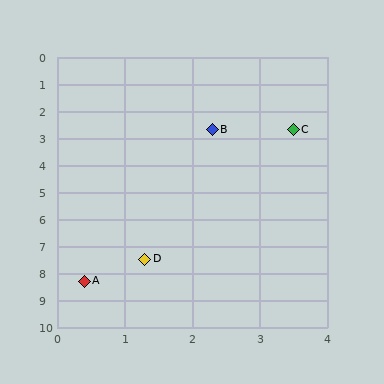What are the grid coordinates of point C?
Point C is at approximately (3.5, 2.7).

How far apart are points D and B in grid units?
Points D and B are about 4.9 grid units apart.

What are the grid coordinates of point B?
Point B is at approximately (2.3, 2.7).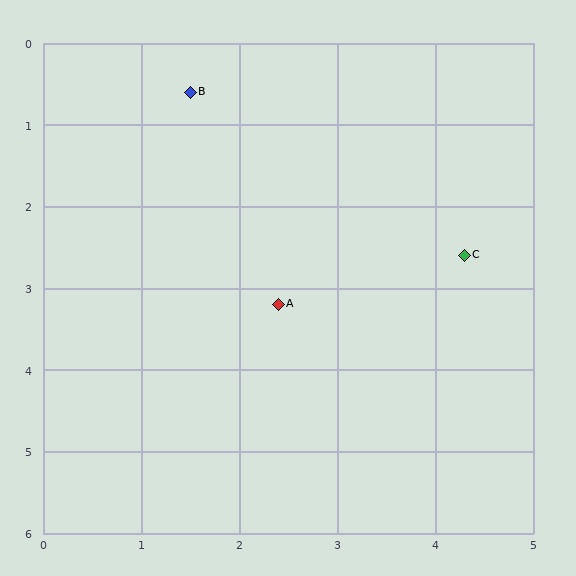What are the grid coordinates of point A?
Point A is at approximately (2.4, 3.2).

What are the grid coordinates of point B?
Point B is at approximately (1.5, 0.6).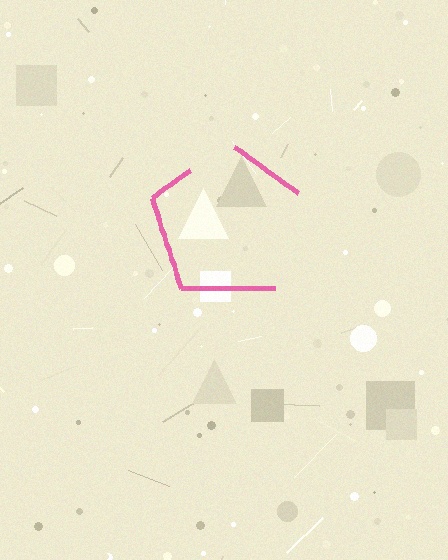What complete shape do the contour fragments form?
The contour fragments form a pentagon.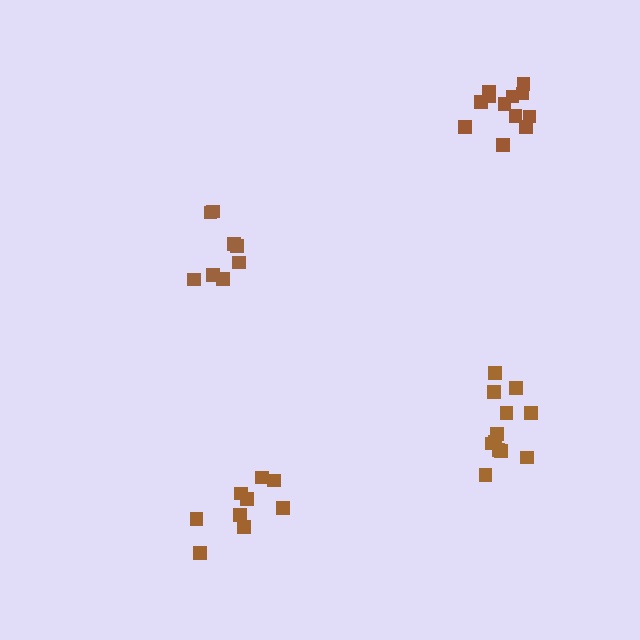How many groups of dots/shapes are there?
There are 4 groups.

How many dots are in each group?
Group 1: 8 dots, Group 2: 12 dots, Group 3: 9 dots, Group 4: 12 dots (41 total).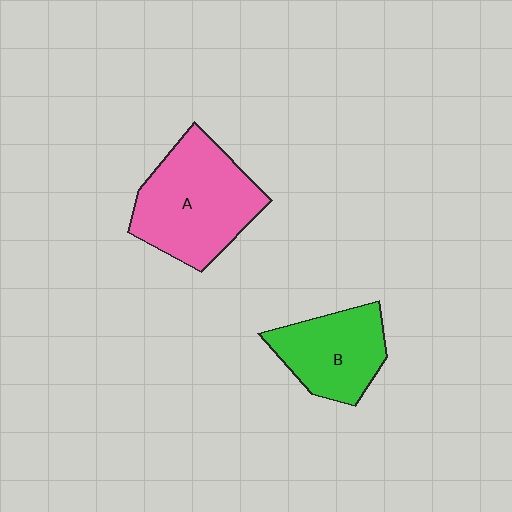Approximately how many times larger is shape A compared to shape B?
Approximately 1.4 times.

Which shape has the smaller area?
Shape B (green).